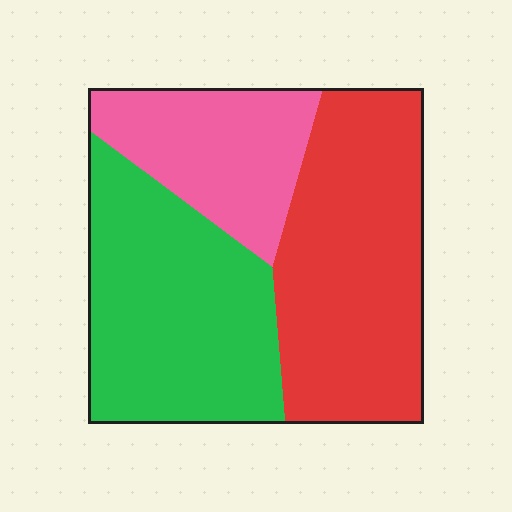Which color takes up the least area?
Pink, at roughly 20%.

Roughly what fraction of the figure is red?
Red covers about 40% of the figure.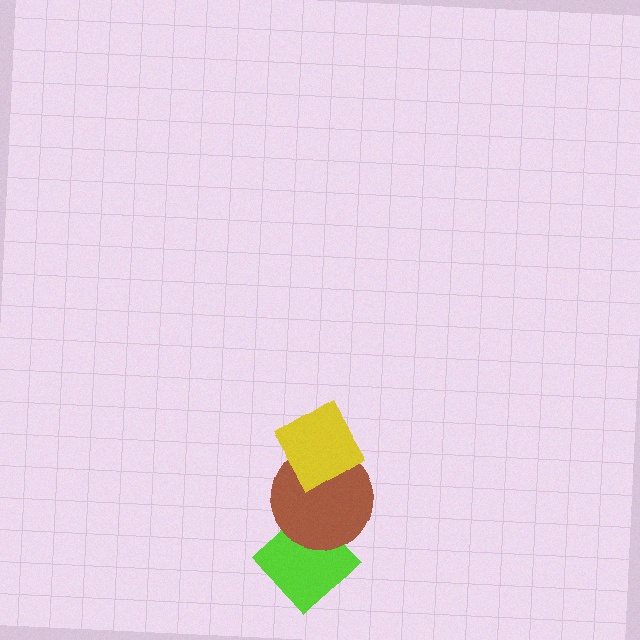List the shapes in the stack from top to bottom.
From top to bottom: the yellow diamond, the brown circle, the lime diamond.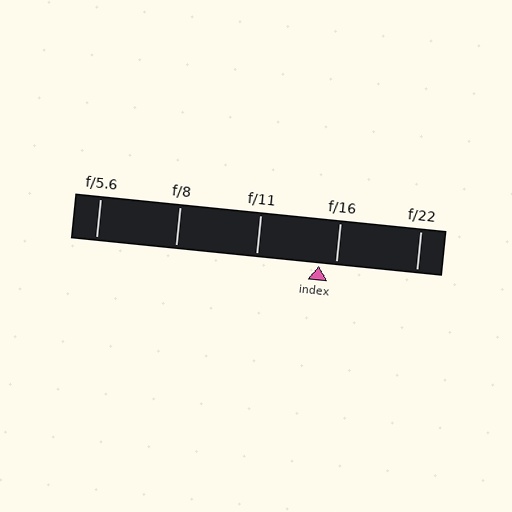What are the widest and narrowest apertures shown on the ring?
The widest aperture shown is f/5.6 and the narrowest is f/22.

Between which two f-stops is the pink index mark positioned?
The index mark is between f/11 and f/16.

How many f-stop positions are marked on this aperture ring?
There are 5 f-stop positions marked.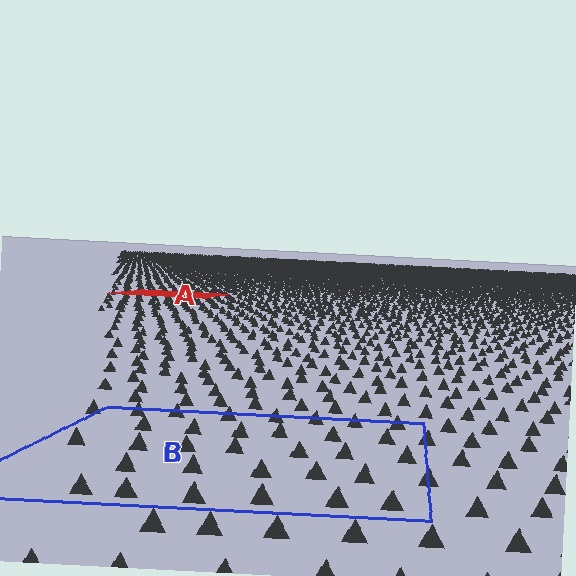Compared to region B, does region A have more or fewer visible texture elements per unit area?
Region A has more texture elements per unit area — they are packed more densely because it is farther away.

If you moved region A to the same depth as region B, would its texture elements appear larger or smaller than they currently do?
They would appear larger. At a closer depth, the same texture elements are projected at a bigger on-screen size.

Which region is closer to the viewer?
Region B is closer. The texture elements there are larger and more spread out.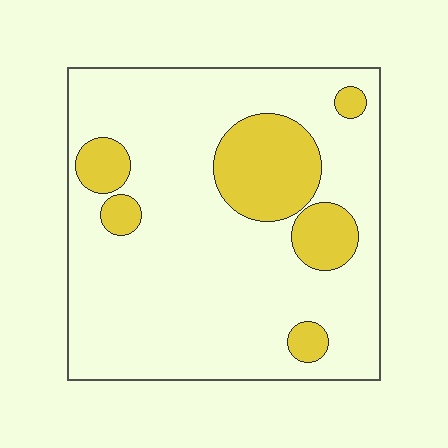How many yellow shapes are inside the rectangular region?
6.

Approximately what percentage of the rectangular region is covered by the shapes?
Approximately 20%.